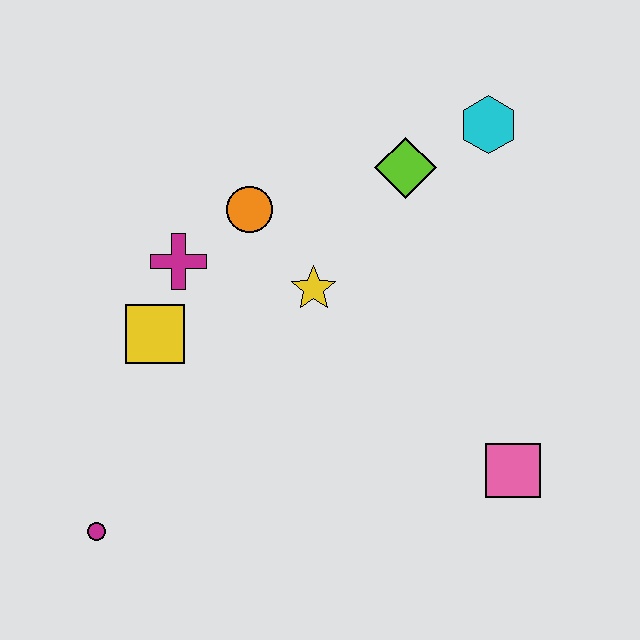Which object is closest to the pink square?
The yellow star is closest to the pink square.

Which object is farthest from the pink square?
The magenta circle is farthest from the pink square.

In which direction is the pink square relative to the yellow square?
The pink square is to the right of the yellow square.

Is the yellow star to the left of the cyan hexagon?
Yes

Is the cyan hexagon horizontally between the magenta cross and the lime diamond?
No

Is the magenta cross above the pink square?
Yes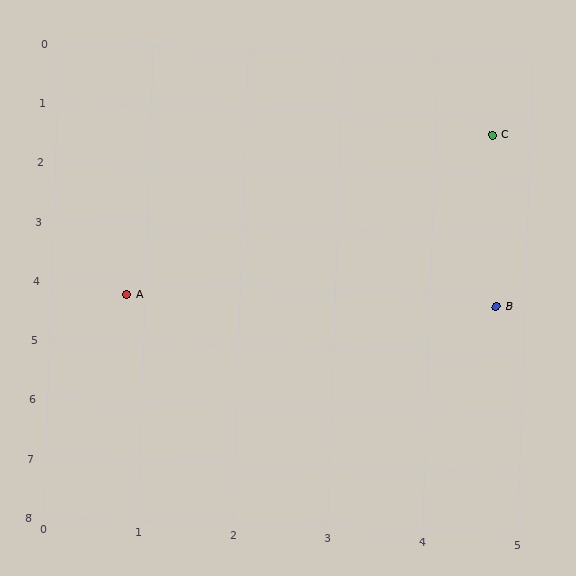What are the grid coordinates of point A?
Point A is at approximately (0.8, 4.2).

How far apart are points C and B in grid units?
Points C and B are about 2.9 grid units apart.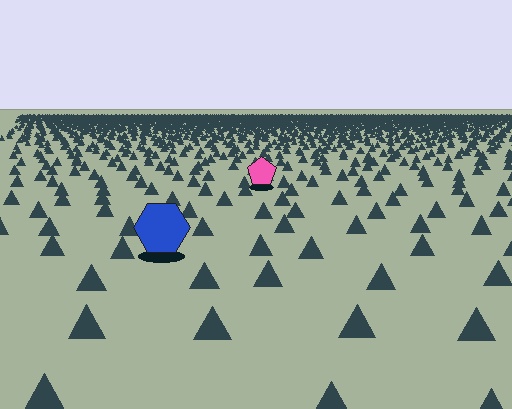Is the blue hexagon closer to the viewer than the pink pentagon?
Yes. The blue hexagon is closer — you can tell from the texture gradient: the ground texture is coarser near it.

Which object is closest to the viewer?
The blue hexagon is closest. The texture marks near it are larger and more spread out.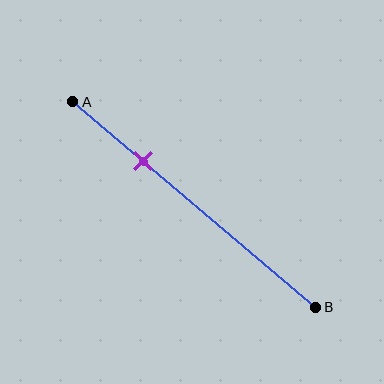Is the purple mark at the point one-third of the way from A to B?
No, the mark is at about 30% from A, not at the 33% one-third point.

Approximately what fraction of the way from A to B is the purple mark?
The purple mark is approximately 30% of the way from A to B.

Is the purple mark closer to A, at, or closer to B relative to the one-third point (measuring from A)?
The purple mark is closer to point A than the one-third point of segment AB.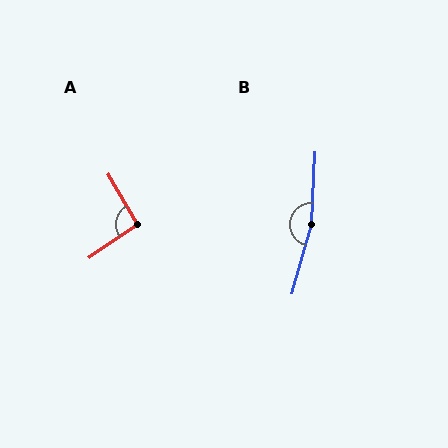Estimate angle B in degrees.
Approximately 168 degrees.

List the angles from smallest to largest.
A (94°), B (168°).